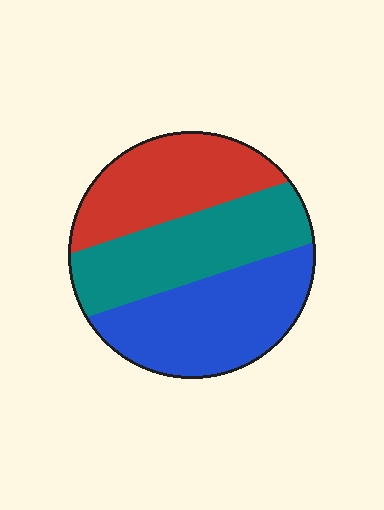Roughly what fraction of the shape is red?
Red covers about 30% of the shape.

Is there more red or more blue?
Blue.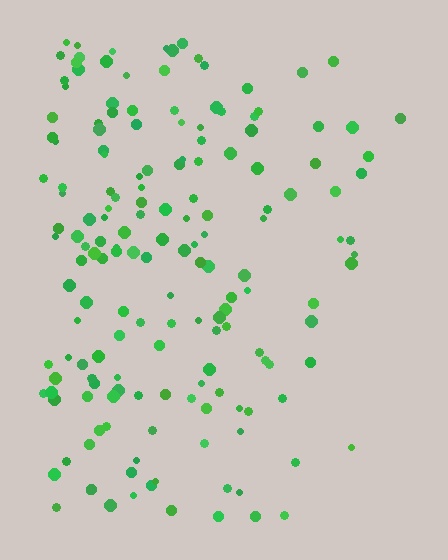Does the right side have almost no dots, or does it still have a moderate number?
Still a moderate number, just noticeably fewer than the left.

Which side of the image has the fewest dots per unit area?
The right.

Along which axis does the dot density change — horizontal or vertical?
Horizontal.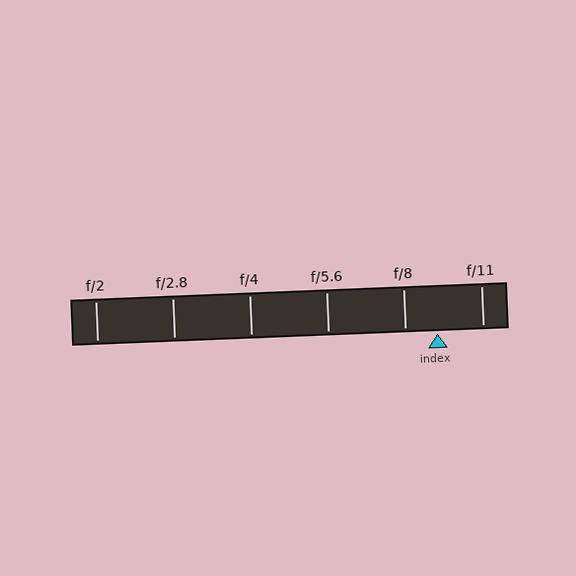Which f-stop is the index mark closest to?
The index mark is closest to f/8.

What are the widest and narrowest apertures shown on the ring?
The widest aperture shown is f/2 and the narrowest is f/11.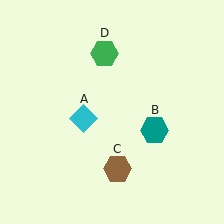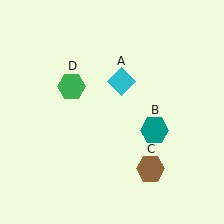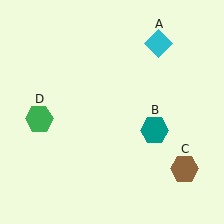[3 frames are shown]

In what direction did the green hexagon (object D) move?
The green hexagon (object D) moved down and to the left.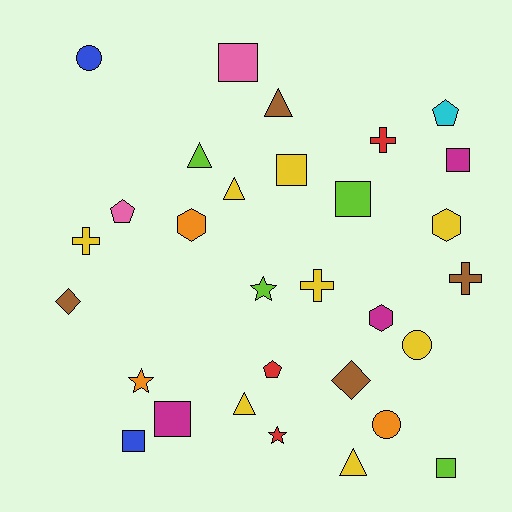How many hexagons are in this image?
There are 3 hexagons.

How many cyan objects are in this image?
There is 1 cyan object.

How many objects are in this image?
There are 30 objects.